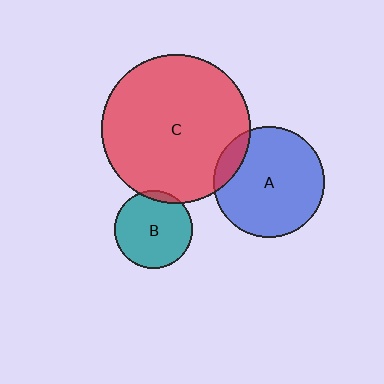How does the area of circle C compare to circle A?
Approximately 1.8 times.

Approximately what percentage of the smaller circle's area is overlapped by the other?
Approximately 10%.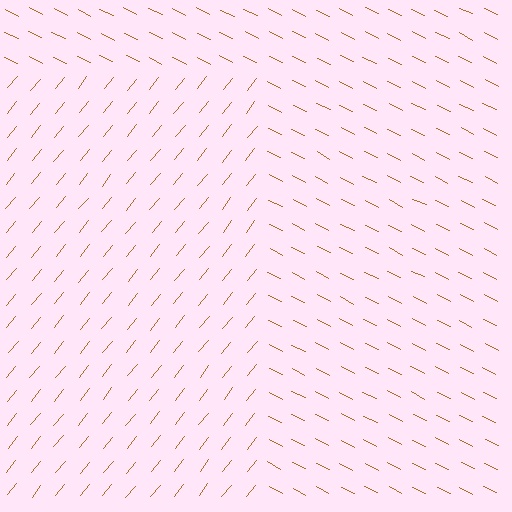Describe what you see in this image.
The image is filled with small brown line segments. A rectangle region in the image has lines oriented differently from the surrounding lines, creating a visible texture boundary.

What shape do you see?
I see a rectangle.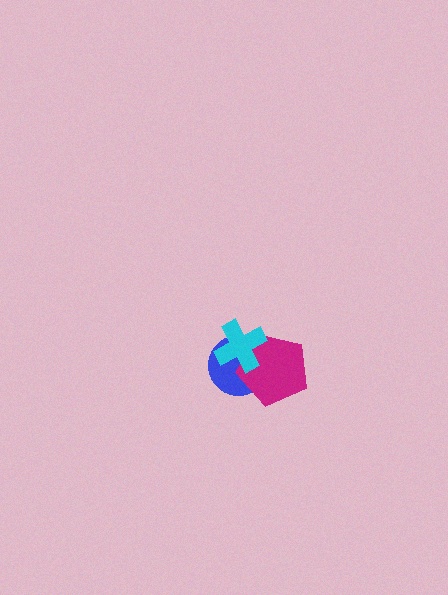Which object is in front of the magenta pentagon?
The cyan cross is in front of the magenta pentagon.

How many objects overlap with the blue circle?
2 objects overlap with the blue circle.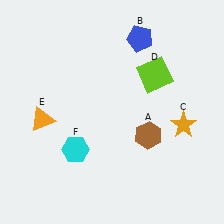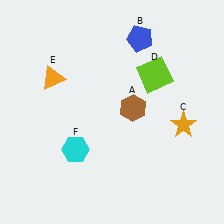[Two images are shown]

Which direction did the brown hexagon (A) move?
The brown hexagon (A) moved up.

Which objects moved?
The objects that moved are: the brown hexagon (A), the orange triangle (E).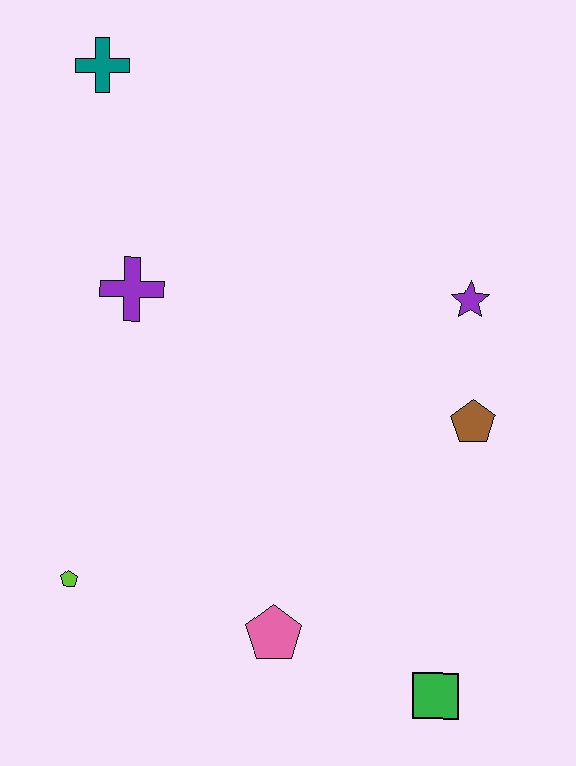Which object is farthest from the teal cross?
The green square is farthest from the teal cross.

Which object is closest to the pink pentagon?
The green square is closest to the pink pentagon.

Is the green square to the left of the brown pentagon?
Yes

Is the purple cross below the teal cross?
Yes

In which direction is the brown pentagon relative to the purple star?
The brown pentagon is below the purple star.